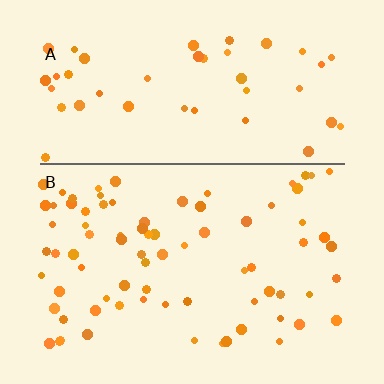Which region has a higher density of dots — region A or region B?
B (the bottom).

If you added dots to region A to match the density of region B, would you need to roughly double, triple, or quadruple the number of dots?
Approximately double.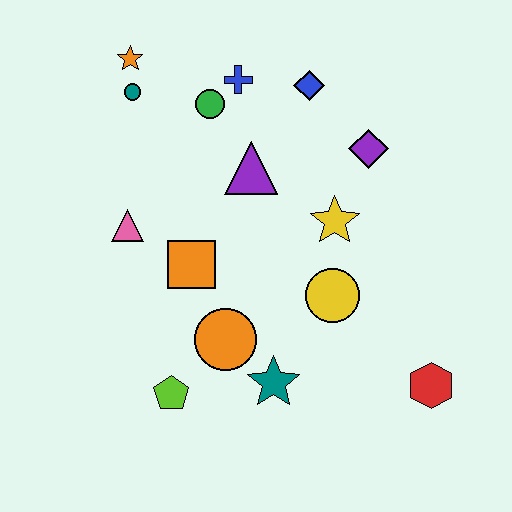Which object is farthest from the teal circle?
The red hexagon is farthest from the teal circle.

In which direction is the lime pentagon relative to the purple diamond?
The lime pentagon is below the purple diamond.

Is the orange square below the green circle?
Yes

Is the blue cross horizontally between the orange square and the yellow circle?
Yes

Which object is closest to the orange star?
The teal circle is closest to the orange star.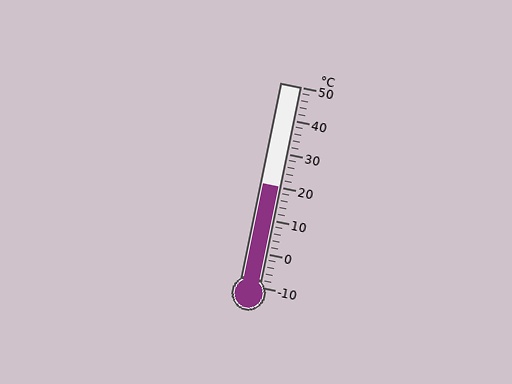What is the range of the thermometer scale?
The thermometer scale ranges from -10°C to 50°C.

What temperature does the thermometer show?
The thermometer shows approximately 20°C.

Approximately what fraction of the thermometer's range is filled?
The thermometer is filled to approximately 50% of its range.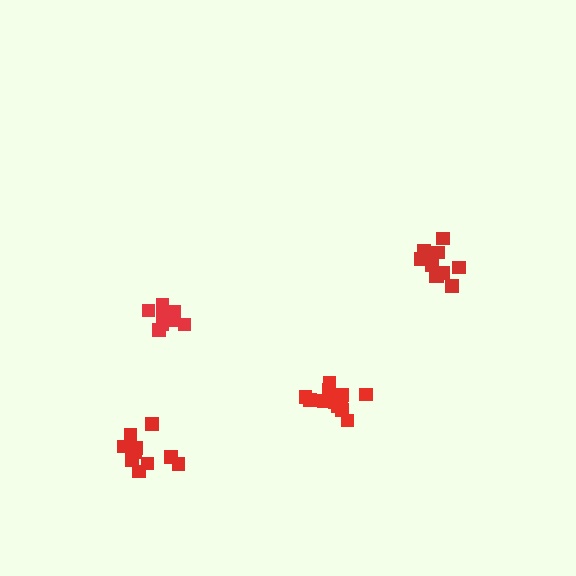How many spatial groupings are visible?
There are 4 spatial groupings.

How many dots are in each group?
Group 1: 8 dots, Group 2: 11 dots, Group 3: 14 dots, Group 4: 11 dots (44 total).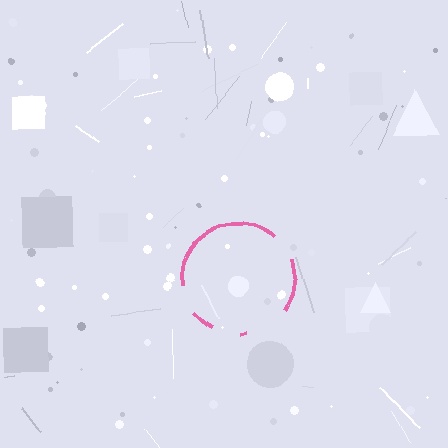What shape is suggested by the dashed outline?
The dashed outline suggests a circle.